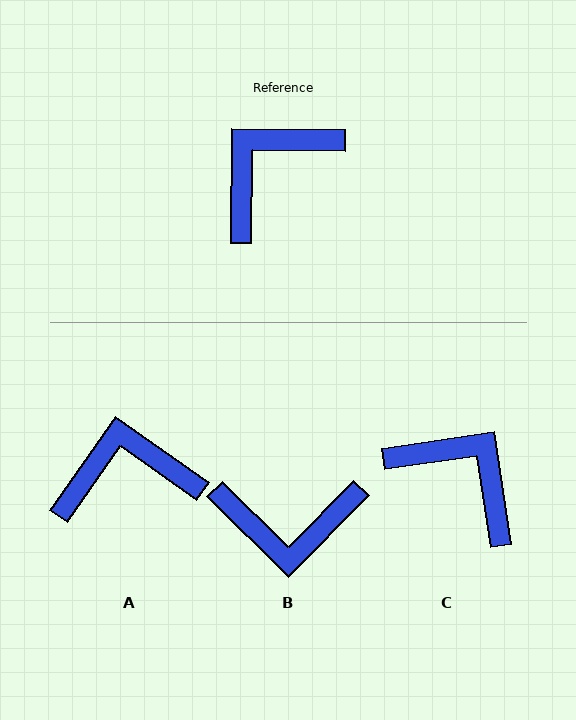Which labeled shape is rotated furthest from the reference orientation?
B, about 136 degrees away.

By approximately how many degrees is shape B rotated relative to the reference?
Approximately 136 degrees counter-clockwise.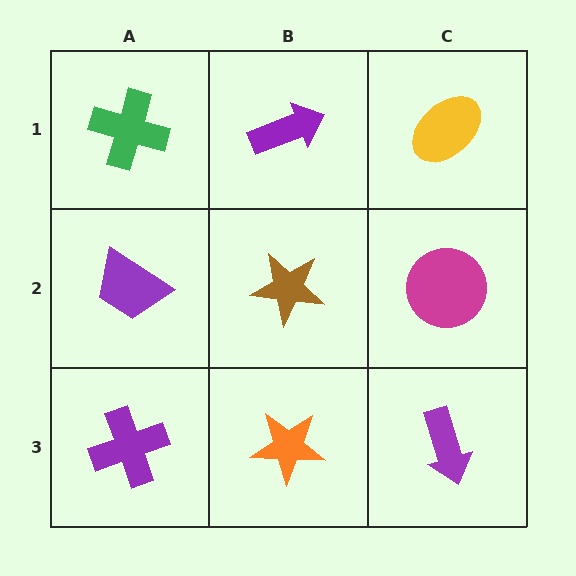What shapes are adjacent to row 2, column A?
A green cross (row 1, column A), a purple cross (row 3, column A), a brown star (row 2, column B).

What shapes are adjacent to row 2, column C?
A yellow ellipse (row 1, column C), a purple arrow (row 3, column C), a brown star (row 2, column B).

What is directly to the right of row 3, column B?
A purple arrow.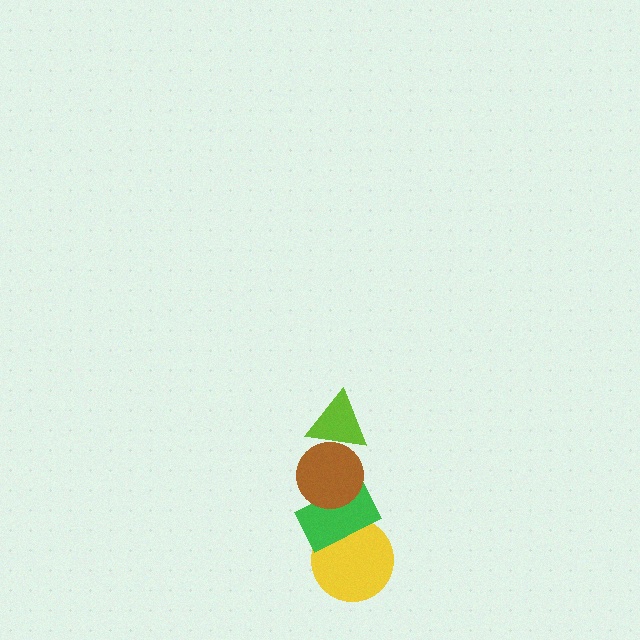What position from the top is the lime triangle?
The lime triangle is 1st from the top.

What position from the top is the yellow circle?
The yellow circle is 4th from the top.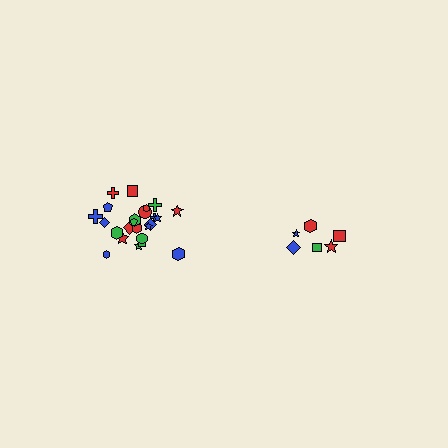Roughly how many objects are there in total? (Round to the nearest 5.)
Roughly 30 objects in total.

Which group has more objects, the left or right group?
The left group.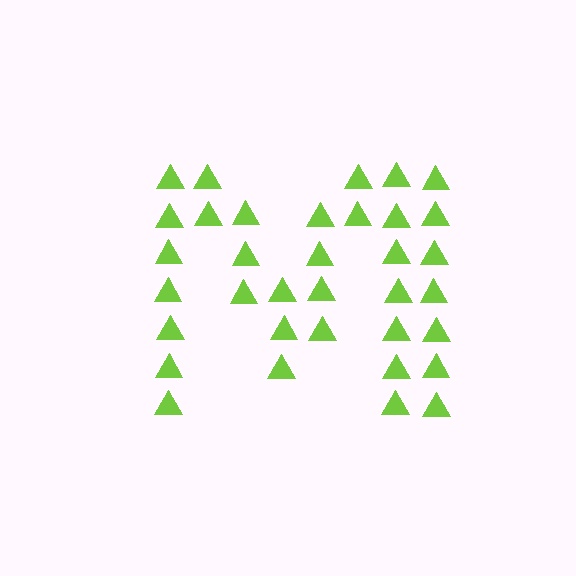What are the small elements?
The small elements are triangles.